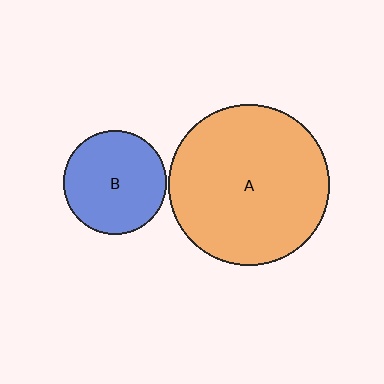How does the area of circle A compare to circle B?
Approximately 2.4 times.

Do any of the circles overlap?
No, none of the circles overlap.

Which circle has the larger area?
Circle A (orange).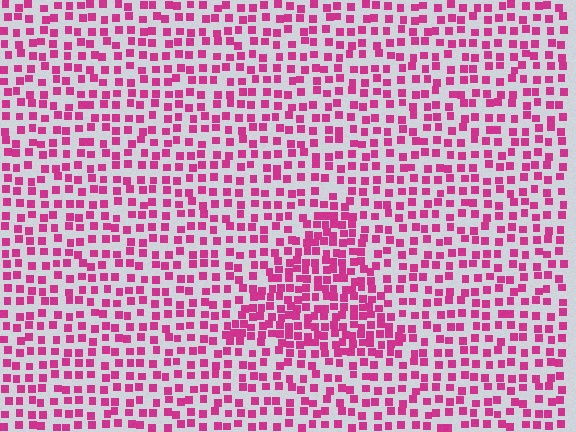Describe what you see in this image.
The image contains small magenta elements arranged at two different densities. A triangle-shaped region is visible where the elements are more densely packed than the surrounding area.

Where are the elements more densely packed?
The elements are more densely packed inside the triangle boundary.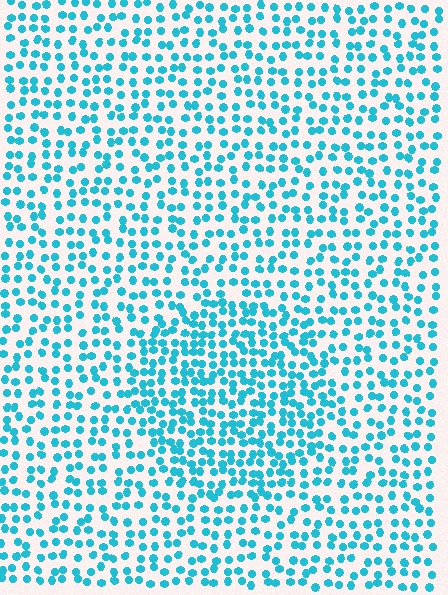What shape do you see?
I see a circle.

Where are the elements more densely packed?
The elements are more densely packed inside the circle boundary.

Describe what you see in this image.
The image contains small cyan elements arranged at two different densities. A circle-shaped region is visible where the elements are more densely packed than the surrounding area.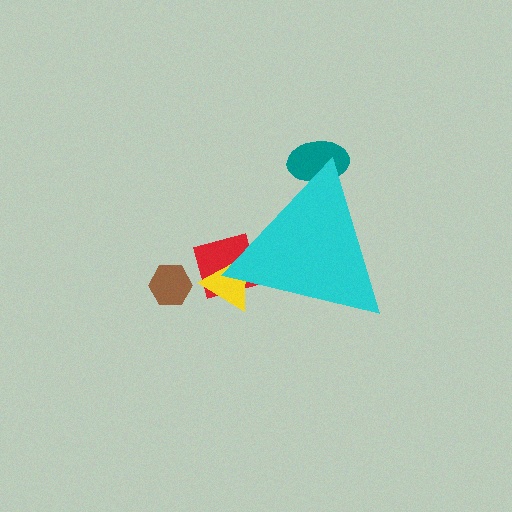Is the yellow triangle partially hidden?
Yes, the yellow triangle is partially hidden behind the cyan triangle.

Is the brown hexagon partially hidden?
No, the brown hexagon is fully visible.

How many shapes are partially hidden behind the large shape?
3 shapes are partially hidden.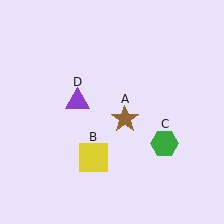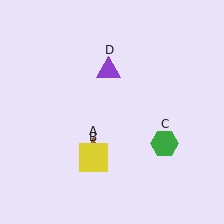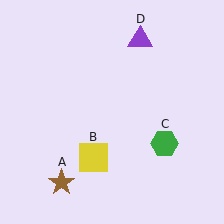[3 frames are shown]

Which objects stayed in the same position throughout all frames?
Yellow square (object B) and green hexagon (object C) remained stationary.